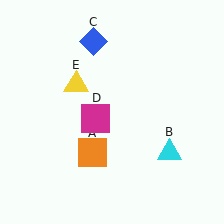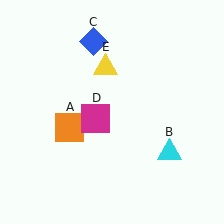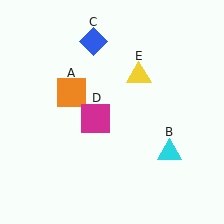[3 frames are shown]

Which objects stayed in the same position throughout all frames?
Cyan triangle (object B) and blue diamond (object C) and magenta square (object D) remained stationary.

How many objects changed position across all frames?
2 objects changed position: orange square (object A), yellow triangle (object E).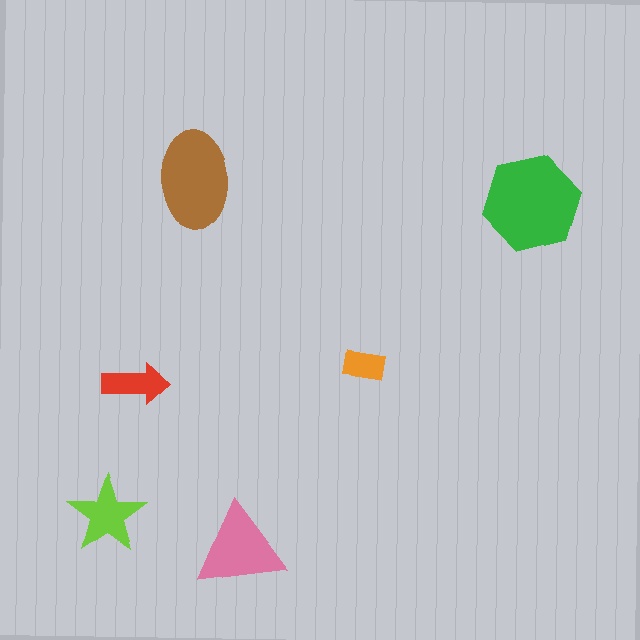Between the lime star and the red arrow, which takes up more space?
The lime star.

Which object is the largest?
The green hexagon.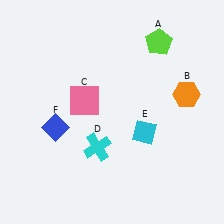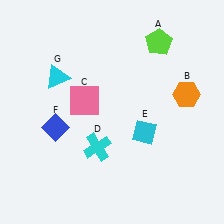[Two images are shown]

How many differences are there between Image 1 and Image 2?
There is 1 difference between the two images.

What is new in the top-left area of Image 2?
A cyan triangle (G) was added in the top-left area of Image 2.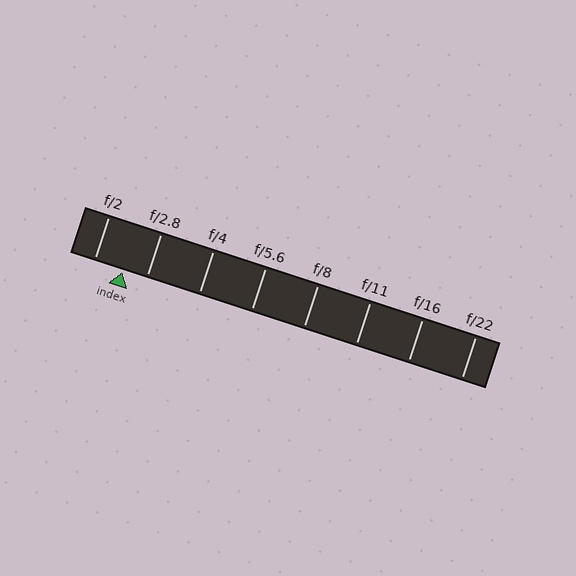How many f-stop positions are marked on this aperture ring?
There are 8 f-stop positions marked.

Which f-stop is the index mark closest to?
The index mark is closest to f/2.8.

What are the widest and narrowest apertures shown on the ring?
The widest aperture shown is f/2 and the narrowest is f/22.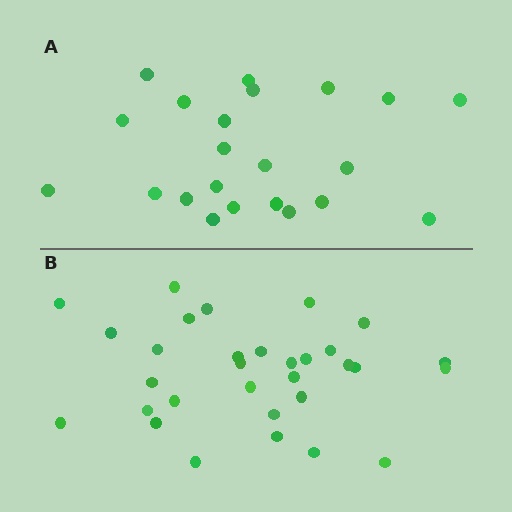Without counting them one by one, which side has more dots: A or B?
Region B (the bottom region) has more dots.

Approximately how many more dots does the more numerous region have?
Region B has roughly 8 or so more dots than region A.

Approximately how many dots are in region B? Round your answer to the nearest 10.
About 30 dots. (The exact count is 31, which rounds to 30.)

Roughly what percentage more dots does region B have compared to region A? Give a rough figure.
About 40% more.